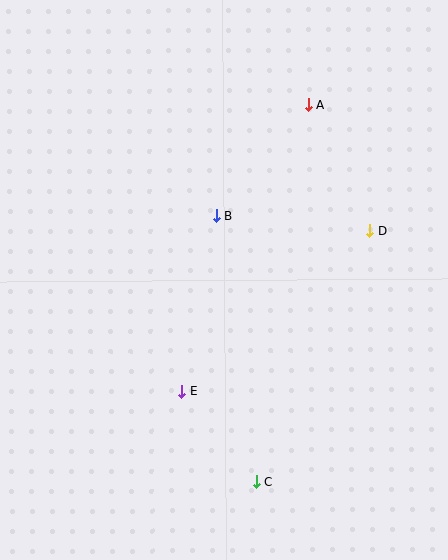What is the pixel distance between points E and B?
The distance between E and B is 179 pixels.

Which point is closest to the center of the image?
Point B at (216, 216) is closest to the center.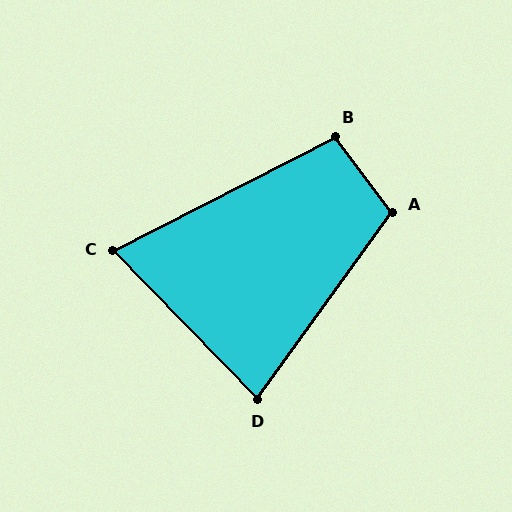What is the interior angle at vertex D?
Approximately 80 degrees (acute).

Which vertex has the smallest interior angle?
C, at approximately 73 degrees.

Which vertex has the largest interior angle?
A, at approximately 107 degrees.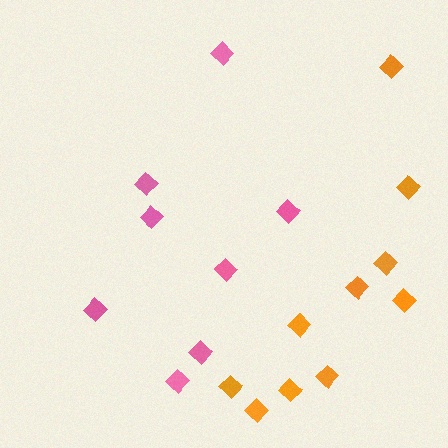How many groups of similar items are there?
There are 2 groups: one group of pink diamonds (8) and one group of orange diamonds (10).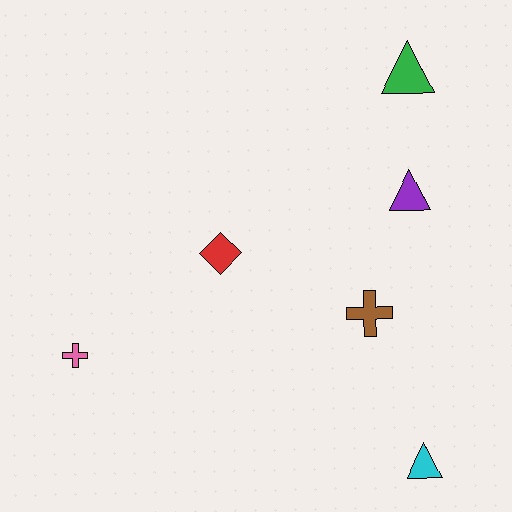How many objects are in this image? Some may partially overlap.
There are 6 objects.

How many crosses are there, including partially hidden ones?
There are 2 crosses.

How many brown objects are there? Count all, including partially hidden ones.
There is 1 brown object.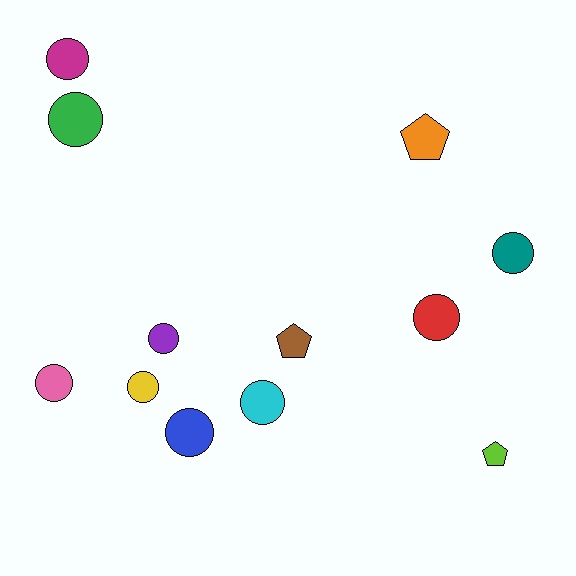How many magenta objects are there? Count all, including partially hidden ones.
There is 1 magenta object.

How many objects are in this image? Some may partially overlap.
There are 12 objects.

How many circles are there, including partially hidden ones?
There are 9 circles.